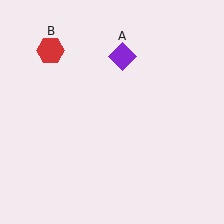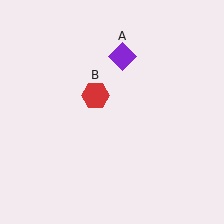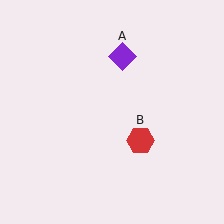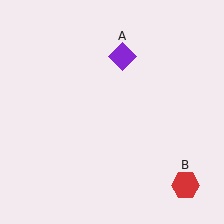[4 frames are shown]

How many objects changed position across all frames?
1 object changed position: red hexagon (object B).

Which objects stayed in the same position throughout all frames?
Purple diamond (object A) remained stationary.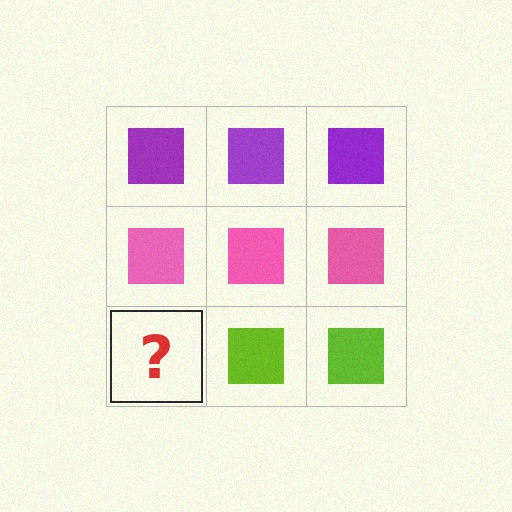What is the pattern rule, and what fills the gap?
The rule is that each row has a consistent color. The gap should be filled with a lime square.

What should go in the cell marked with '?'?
The missing cell should contain a lime square.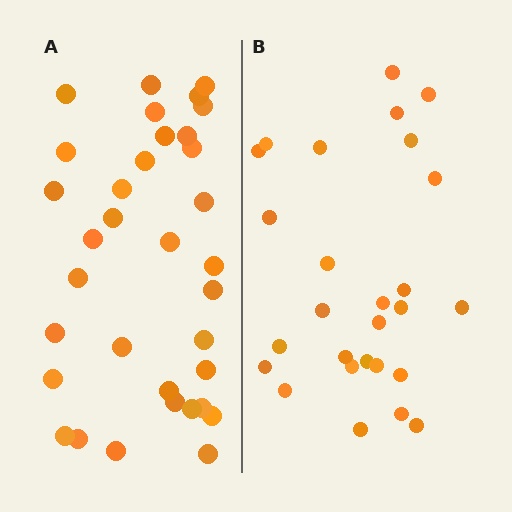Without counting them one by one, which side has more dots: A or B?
Region A (the left region) has more dots.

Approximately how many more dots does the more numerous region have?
Region A has roughly 8 or so more dots than region B.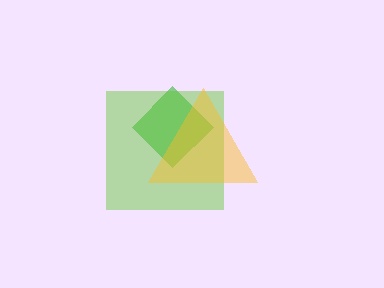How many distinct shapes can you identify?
There are 3 distinct shapes: a green diamond, a lime square, a yellow triangle.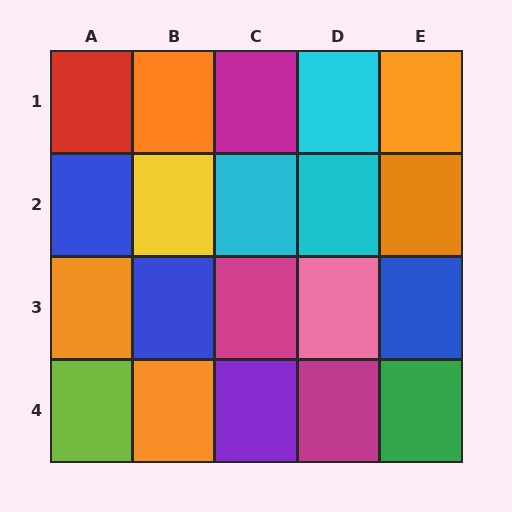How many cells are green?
1 cell is green.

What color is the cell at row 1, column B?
Orange.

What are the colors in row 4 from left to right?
Lime, orange, purple, magenta, green.